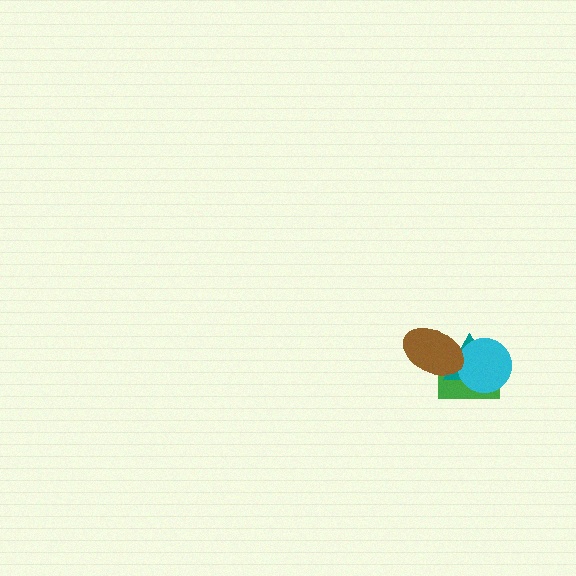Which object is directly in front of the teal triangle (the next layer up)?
The cyan circle is directly in front of the teal triangle.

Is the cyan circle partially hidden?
Yes, it is partially covered by another shape.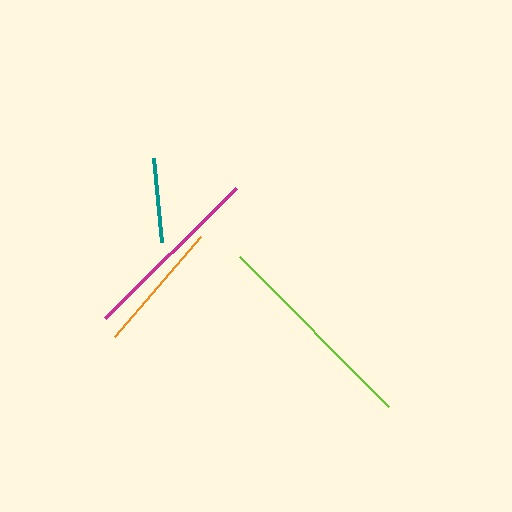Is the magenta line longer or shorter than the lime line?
The lime line is longer than the magenta line.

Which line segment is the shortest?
The teal line is the shortest at approximately 85 pixels.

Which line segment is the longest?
The lime line is the longest at approximately 212 pixels.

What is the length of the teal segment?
The teal segment is approximately 85 pixels long.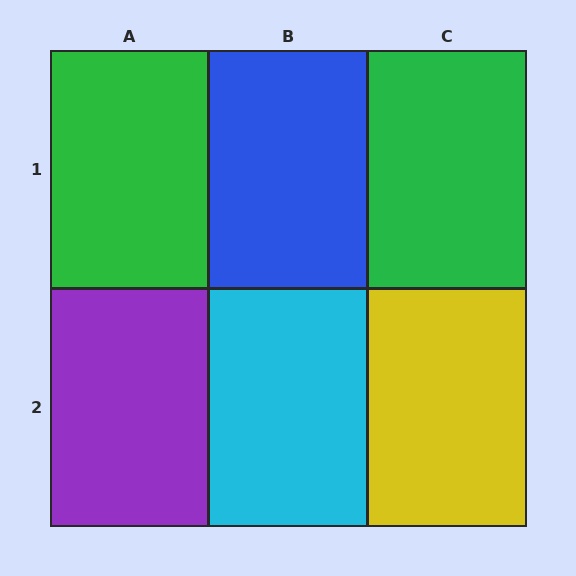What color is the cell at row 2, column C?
Yellow.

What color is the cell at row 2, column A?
Purple.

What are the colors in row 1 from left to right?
Green, blue, green.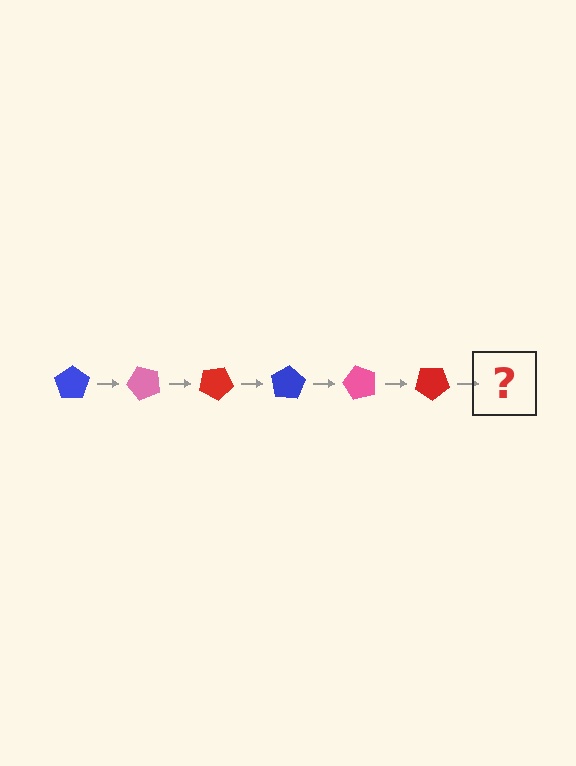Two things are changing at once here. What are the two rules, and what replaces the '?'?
The two rules are that it rotates 50 degrees each step and the color cycles through blue, pink, and red. The '?' should be a blue pentagon, rotated 300 degrees from the start.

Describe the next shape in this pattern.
It should be a blue pentagon, rotated 300 degrees from the start.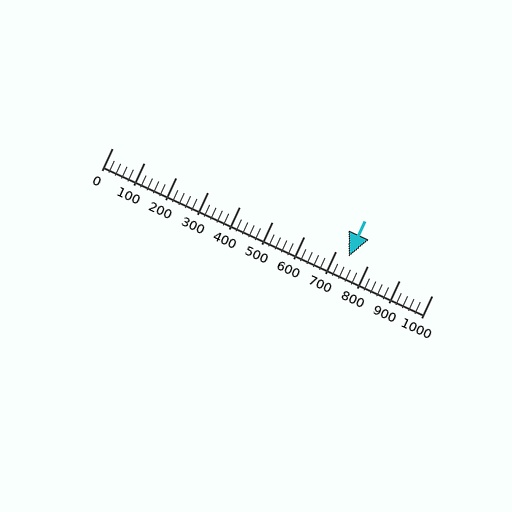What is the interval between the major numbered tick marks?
The major tick marks are spaced 100 units apart.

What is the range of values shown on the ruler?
The ruler shows values from 0 to 1000.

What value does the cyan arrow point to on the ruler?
The cyan arrow points to approximately 740.